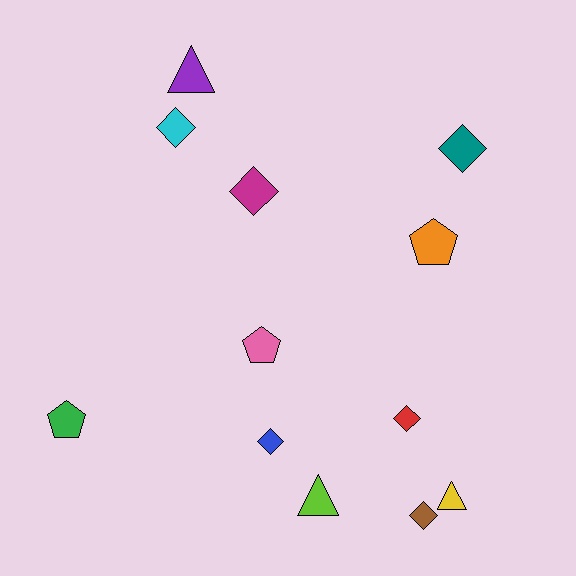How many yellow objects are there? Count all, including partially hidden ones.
There is 1 yellow object.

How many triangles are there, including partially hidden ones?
There are 3 triangles.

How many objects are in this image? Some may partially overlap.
There are 12 objects.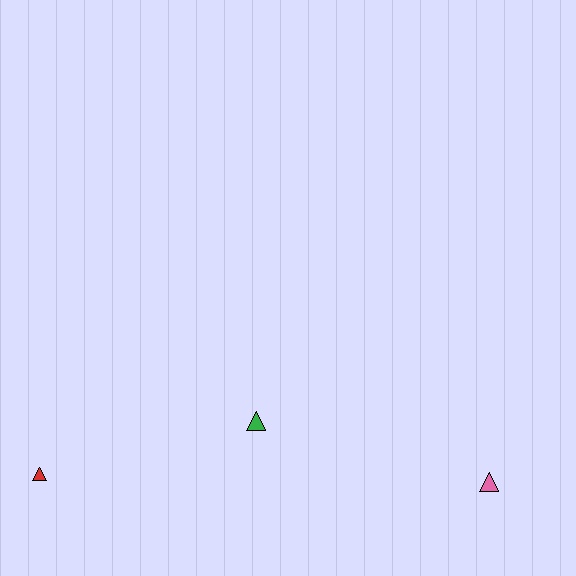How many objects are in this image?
There are 3 objects.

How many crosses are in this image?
There are no crosses.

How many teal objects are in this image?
There are no teal objects.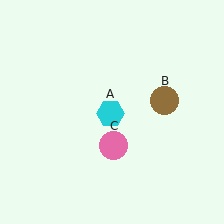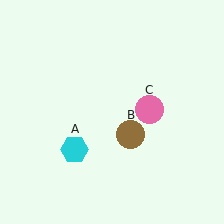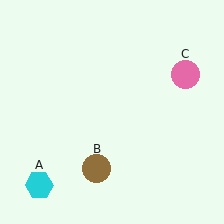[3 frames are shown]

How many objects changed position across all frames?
3 objects changed position: cyan hexagon (object A), brown circle (object B), pink circle (object C).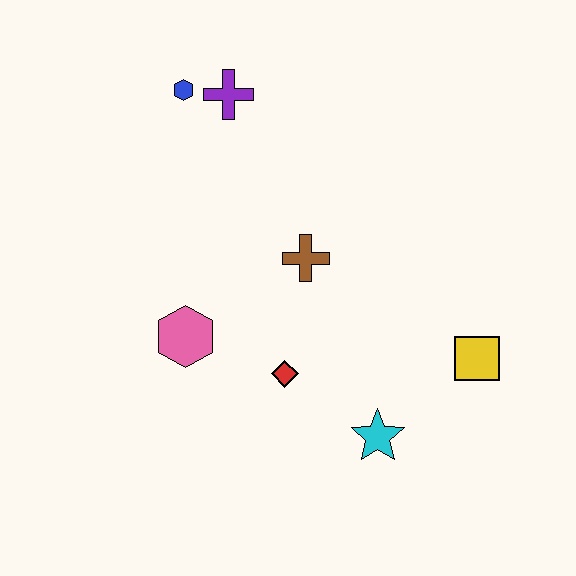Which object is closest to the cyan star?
The red diamond is closest to the cyan star.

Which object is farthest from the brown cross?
The blue hexagon is farthest from the brown cross.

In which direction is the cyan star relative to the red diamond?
The cyan star is to the right of the red diamond.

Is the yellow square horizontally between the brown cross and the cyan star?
No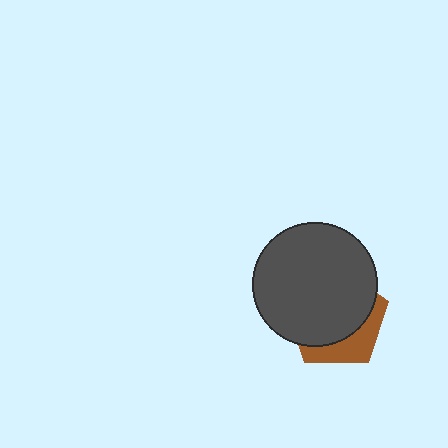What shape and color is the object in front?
The object in front is a dark gray circle.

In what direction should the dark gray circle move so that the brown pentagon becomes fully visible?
The dark gray circle should move toward the upper-left. That is the shortest direction to clear the overlap and leave the brown pentagon fully visible.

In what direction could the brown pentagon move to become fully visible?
The brown pentagon could move toward the lower-right. That would shift it out from behind the dark gray circle entirely.